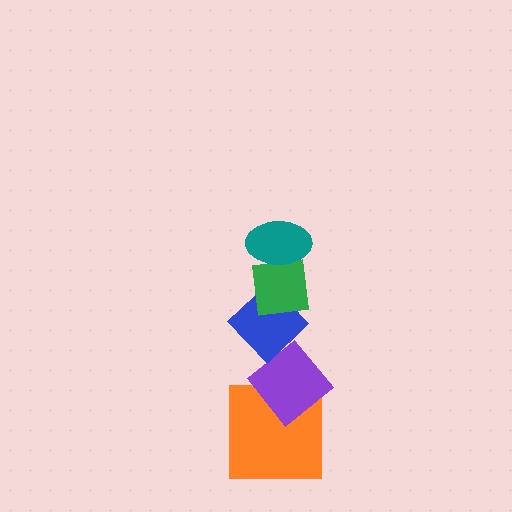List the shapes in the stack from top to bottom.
From top to bottom: the teal ellipse, the green square, the blue diamond, the purple diamond, the orange square.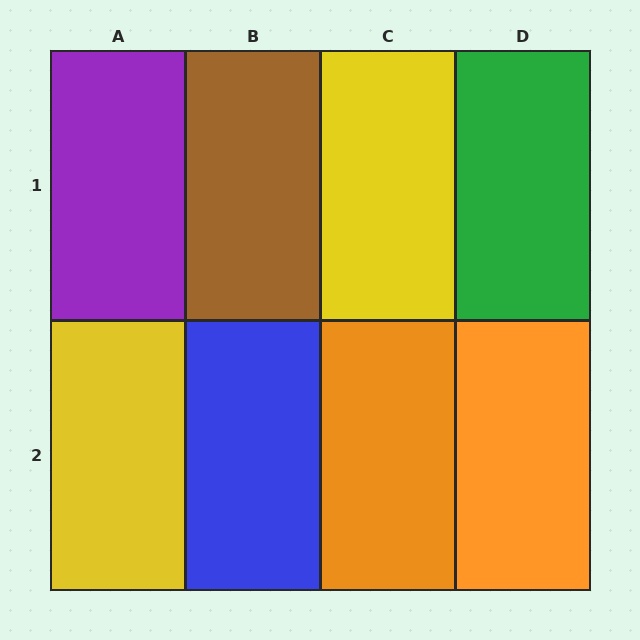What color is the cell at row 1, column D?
Green.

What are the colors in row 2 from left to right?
Yellow, blue, orange, orange.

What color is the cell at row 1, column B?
Brown.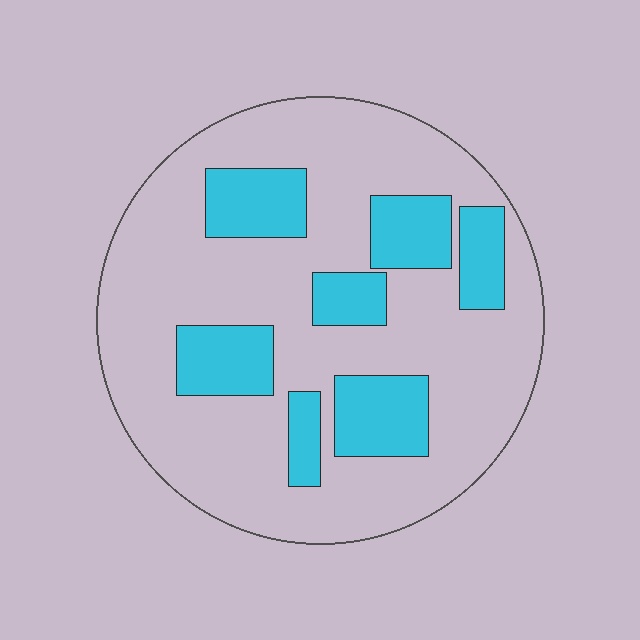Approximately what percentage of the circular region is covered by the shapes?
Approximately 25%.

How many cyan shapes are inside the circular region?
7.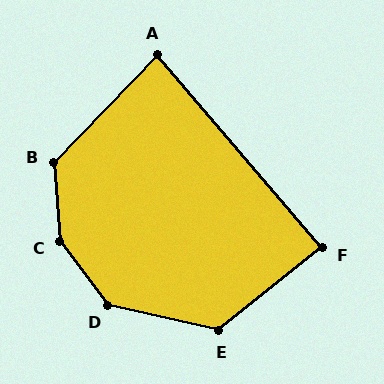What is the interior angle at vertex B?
Approximately 132 degrees (obtuse).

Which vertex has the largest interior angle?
C, at approximately 147 degrees.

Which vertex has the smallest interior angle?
A, at approximately 85 degrees.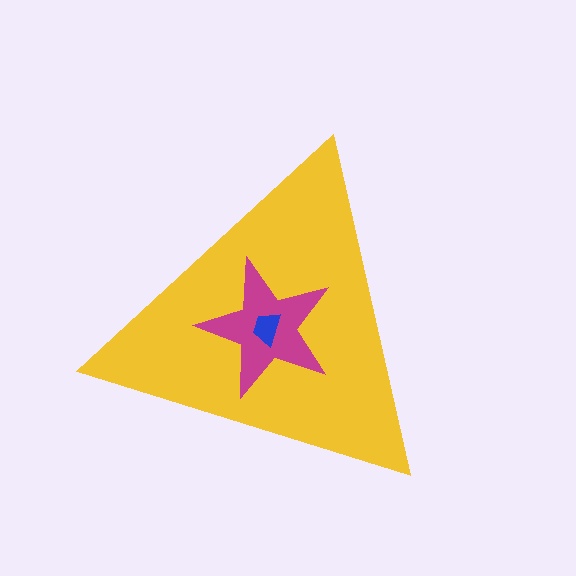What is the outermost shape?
The yellow triangle.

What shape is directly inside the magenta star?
The blue trapezoid.